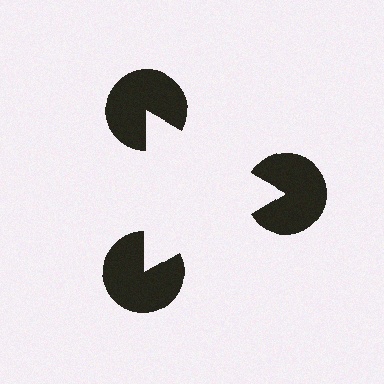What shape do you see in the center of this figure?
An illusory triangle — its edges are inferred from the aligned wedge cuts in the pac-man discs, not physically drawn.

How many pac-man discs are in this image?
There are 3 — one at each vertex of the illusory triangle.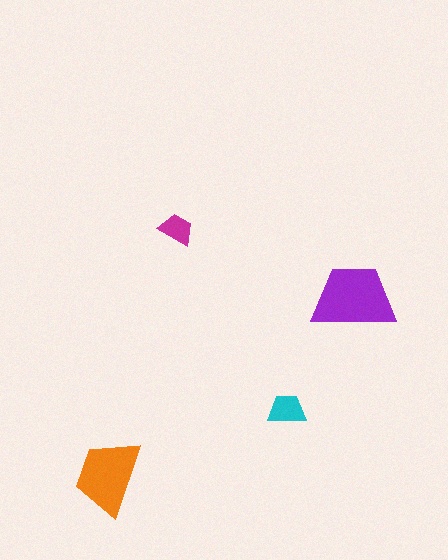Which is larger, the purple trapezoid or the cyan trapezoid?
The purple one.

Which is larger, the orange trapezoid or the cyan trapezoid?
The orange one.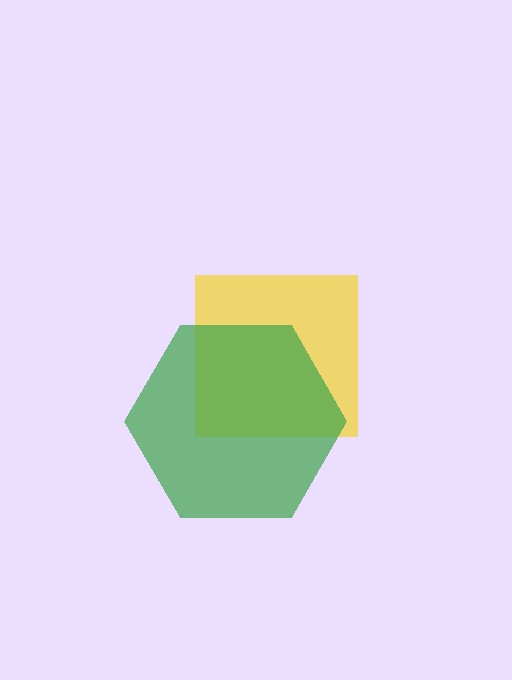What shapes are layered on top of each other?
The layered shapes are: a yellow square, a green hexagon.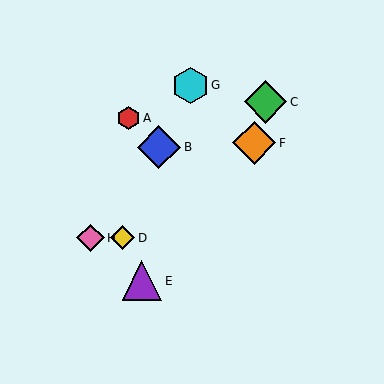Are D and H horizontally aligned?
Yes, both are at y≈238.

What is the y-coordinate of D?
Object D is at y≈238.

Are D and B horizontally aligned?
No, D is at y≈238 and B is at y≈147.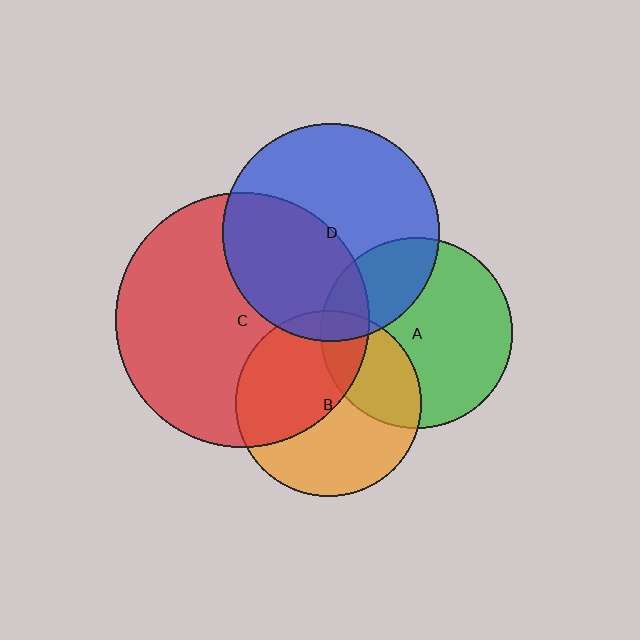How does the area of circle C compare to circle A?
Approximately 1.8 times.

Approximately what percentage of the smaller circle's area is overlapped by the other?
Approximately 15%.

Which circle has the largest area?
Circle C (red).